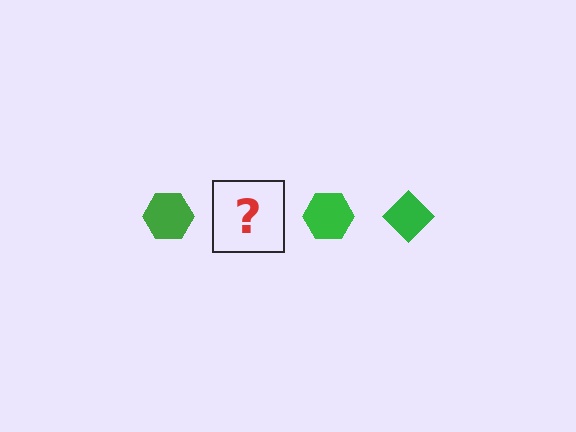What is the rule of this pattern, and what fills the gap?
The rule is that the pattern cycles through hexagon, diamond shapes in green. The gap should be filled with a green diamond.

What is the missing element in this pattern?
The missing element is a green diamond.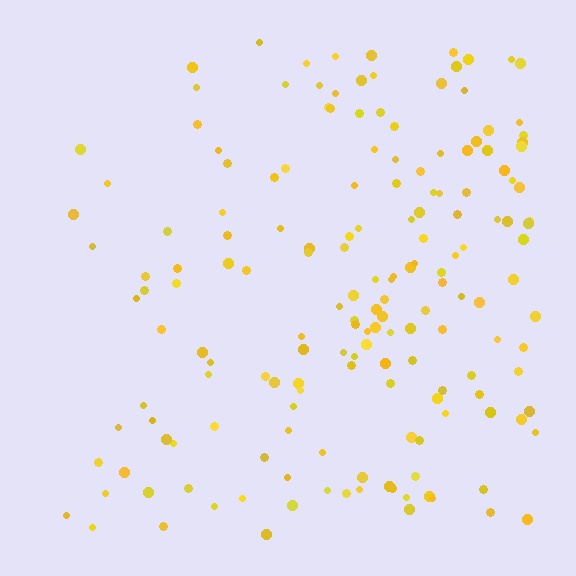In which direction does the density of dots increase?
From left to right, with the right side densest.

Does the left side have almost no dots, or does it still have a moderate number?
Still a moderate number, just noticeably fewer than the right.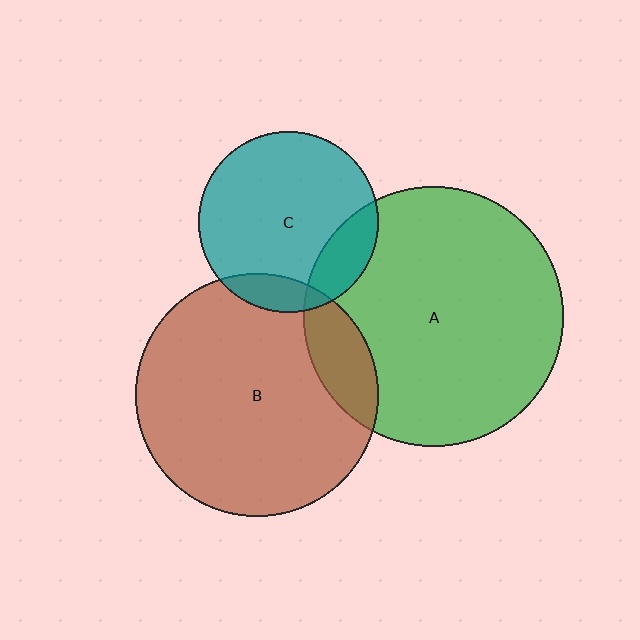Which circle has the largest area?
Circle A (green).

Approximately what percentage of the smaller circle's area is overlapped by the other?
Approximately 15%.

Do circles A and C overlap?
Yes.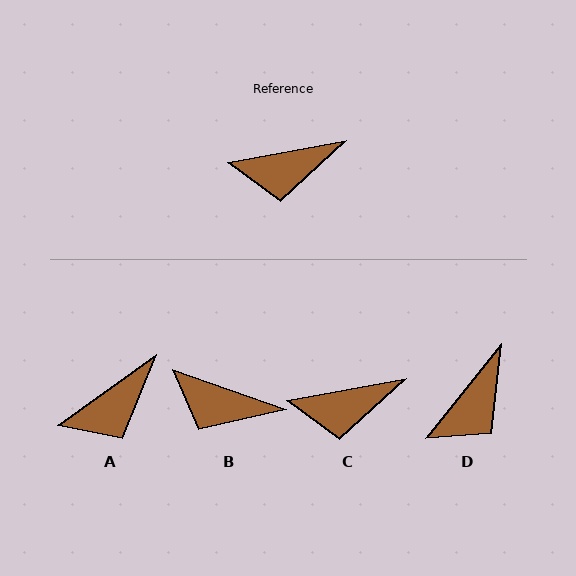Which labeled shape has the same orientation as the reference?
C.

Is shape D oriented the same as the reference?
No, it is off by about 41 degrees.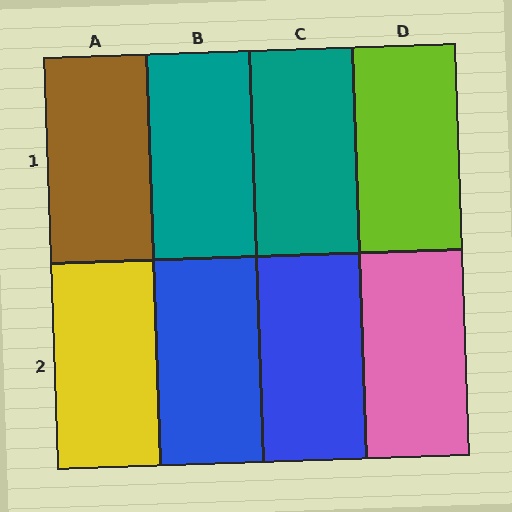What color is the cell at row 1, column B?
Teal.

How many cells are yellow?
1 cell is yellow.